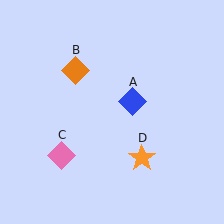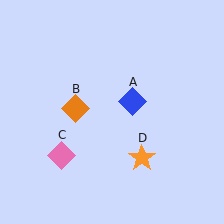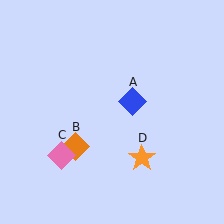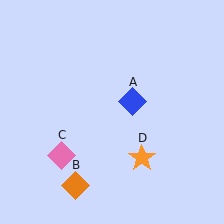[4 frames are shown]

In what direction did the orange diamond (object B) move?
The orange diamond (object B) moved down.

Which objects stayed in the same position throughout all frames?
Blue diamond (object A) and pink diamond (object C) and orange star (object D) remained stationary.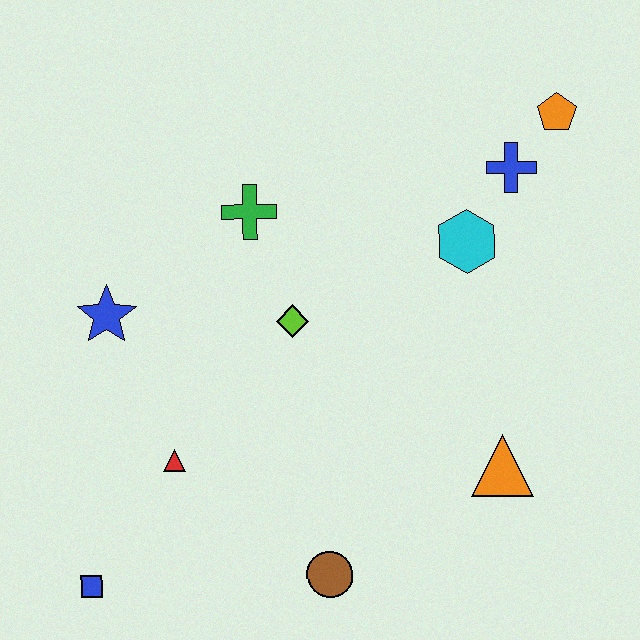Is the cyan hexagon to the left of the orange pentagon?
Yes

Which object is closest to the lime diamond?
The green cross is closest to the lime diamond.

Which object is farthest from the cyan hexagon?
The blue square is farthest from the cyan hexagon.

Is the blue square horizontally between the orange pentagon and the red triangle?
No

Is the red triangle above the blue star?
No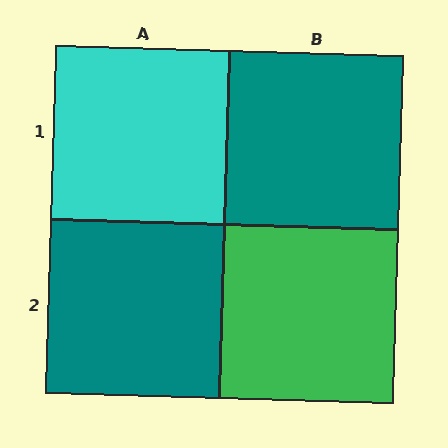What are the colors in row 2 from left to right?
Teal, green.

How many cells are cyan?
1 cell is cyan.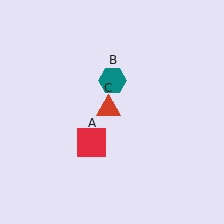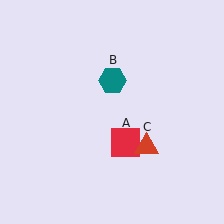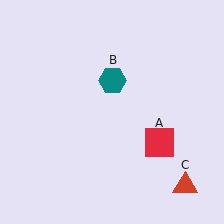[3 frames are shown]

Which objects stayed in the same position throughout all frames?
Teal hexagon (object B) remained stationary.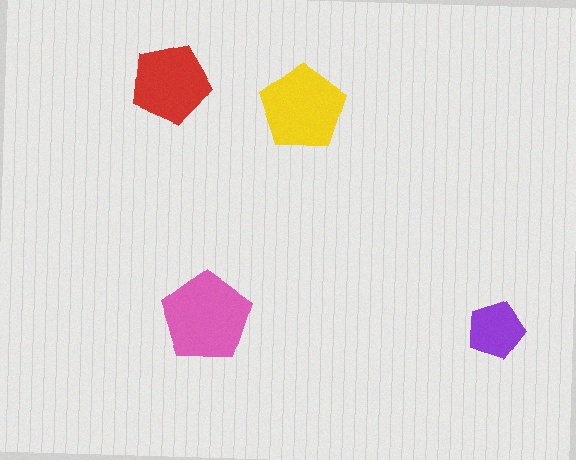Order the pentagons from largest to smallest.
the pink one, the yellow one, the red one, the purple one.